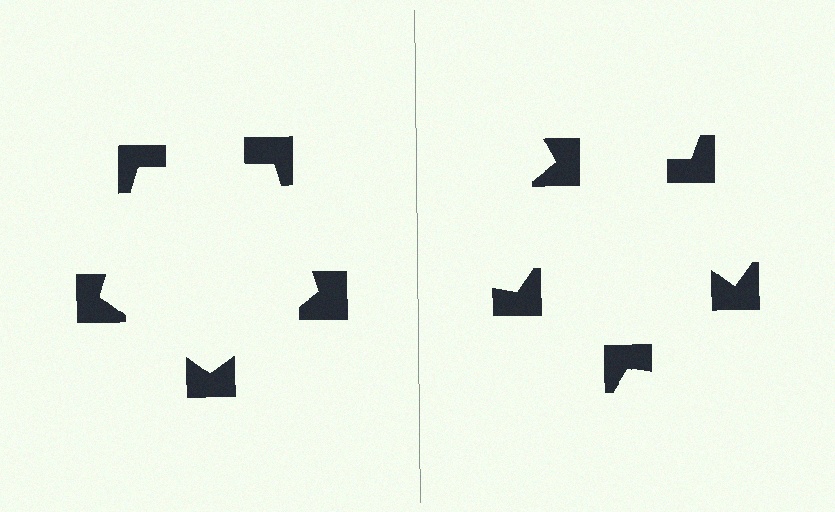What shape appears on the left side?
An illusory pentagon.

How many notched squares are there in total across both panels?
10 — 5 on each side.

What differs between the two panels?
The notched squares are positioned identically on both sides; only the wedge orientations differ. On the left they align to a pentagon; on the right they are misaligned.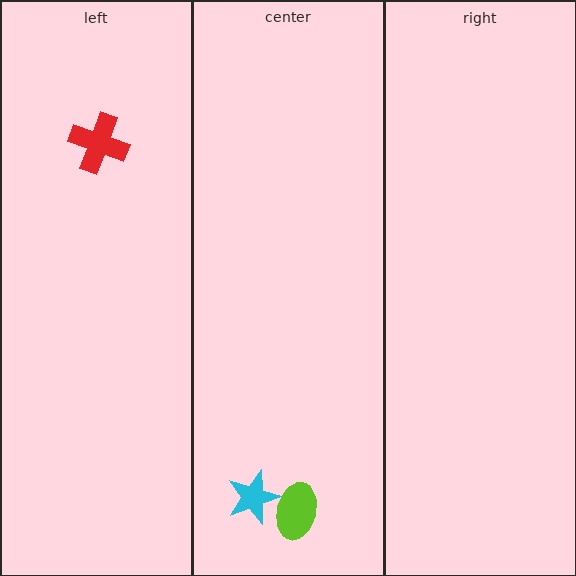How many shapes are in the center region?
2.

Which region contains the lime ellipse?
The center region.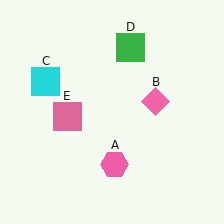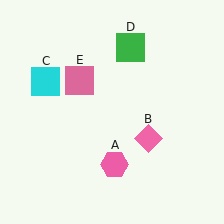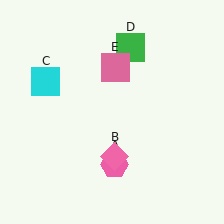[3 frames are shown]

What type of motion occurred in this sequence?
The pink diamond (object B), pink square (object E) rotated clockwise around the center of the scene.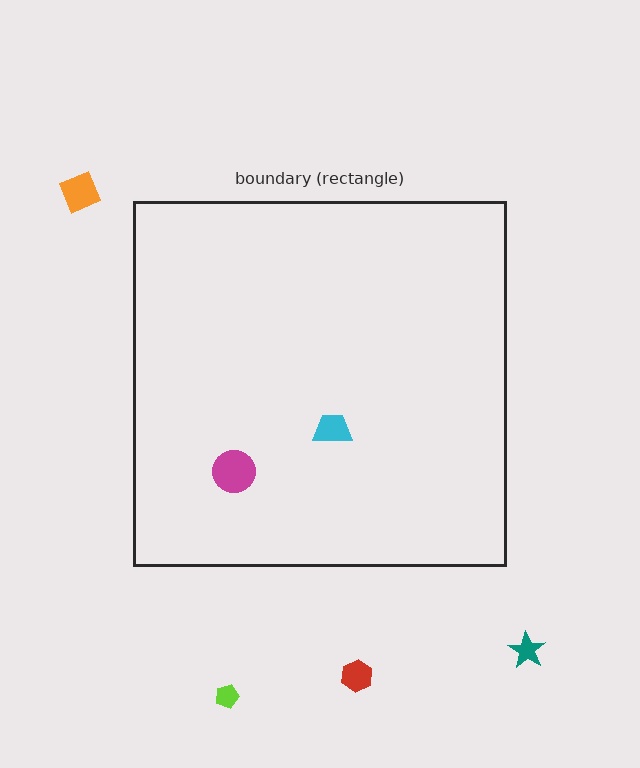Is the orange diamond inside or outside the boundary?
Outside.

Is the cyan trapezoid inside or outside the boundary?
Inside.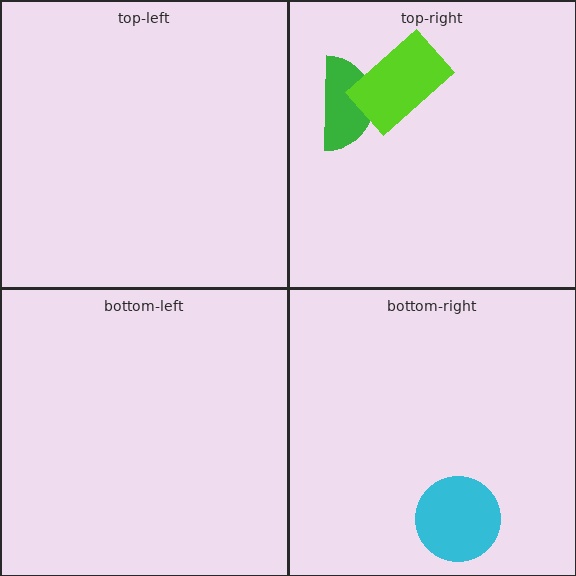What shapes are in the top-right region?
The green semicircle, the lime rectangle.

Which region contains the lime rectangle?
The top-right region.